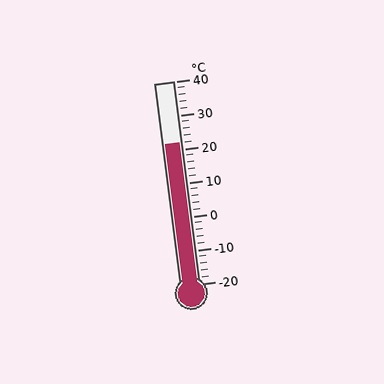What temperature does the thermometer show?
The thermometer shows approximately 22°C.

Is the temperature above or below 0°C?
The temperature is above 0°C.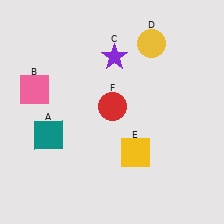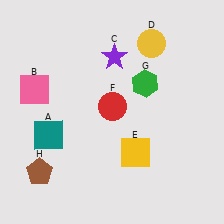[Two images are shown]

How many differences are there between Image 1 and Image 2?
There are 2 differences between the two images.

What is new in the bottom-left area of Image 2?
A brown pentagon (H) was added in the bottom-left area of Image 2.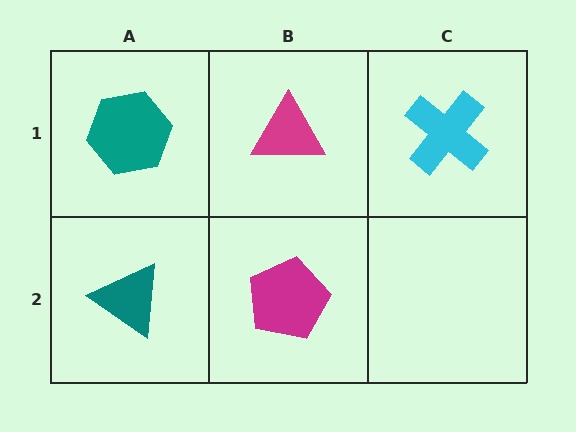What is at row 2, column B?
A magenta pentagon.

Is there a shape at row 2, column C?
No, that cell is empty.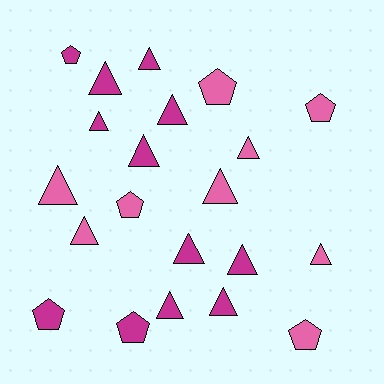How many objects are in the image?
There are 21 objects.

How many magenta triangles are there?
There are 9 magenta triangles.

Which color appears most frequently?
Magenta, with 12 objects.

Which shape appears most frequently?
Triangle, with 14 objects.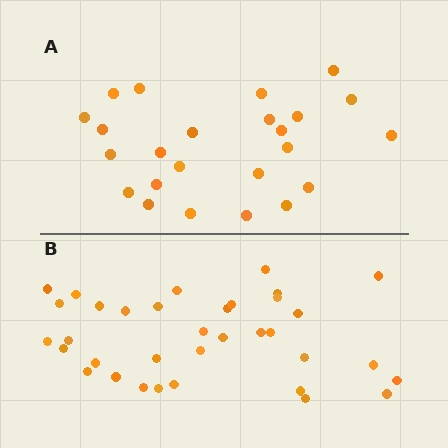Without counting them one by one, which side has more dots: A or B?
Region B (the bottom region) has more dots.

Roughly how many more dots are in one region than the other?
Region B has roughly 12 or so more dots than region A.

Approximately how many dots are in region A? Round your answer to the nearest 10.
About 20 dots. (The exact count is 24, which rounds to 20.)